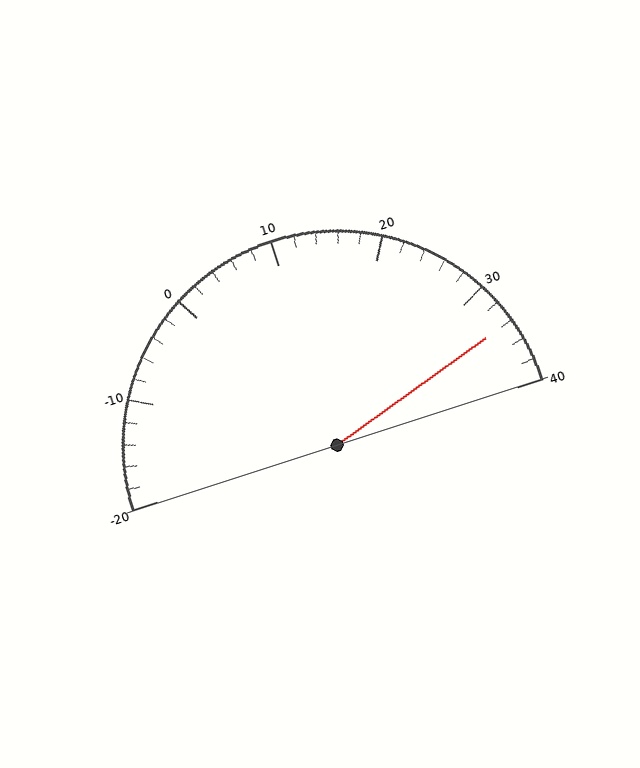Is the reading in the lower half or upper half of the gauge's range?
The reading is in the upper half of the range (-20 to 40).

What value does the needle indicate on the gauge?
The needle indicates approximately 34.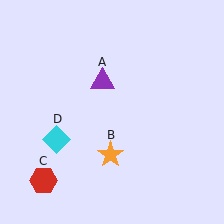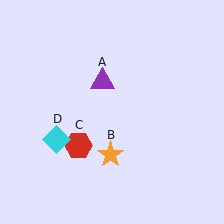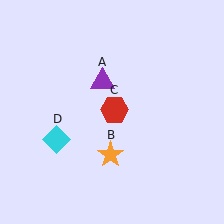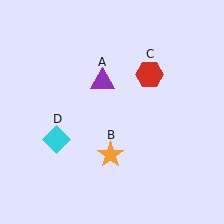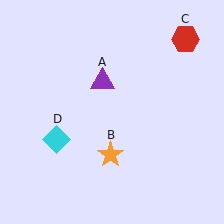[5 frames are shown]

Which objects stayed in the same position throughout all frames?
Purple triangle (object A) and orange star (object B) and cyan diamond (object D) remained stationary.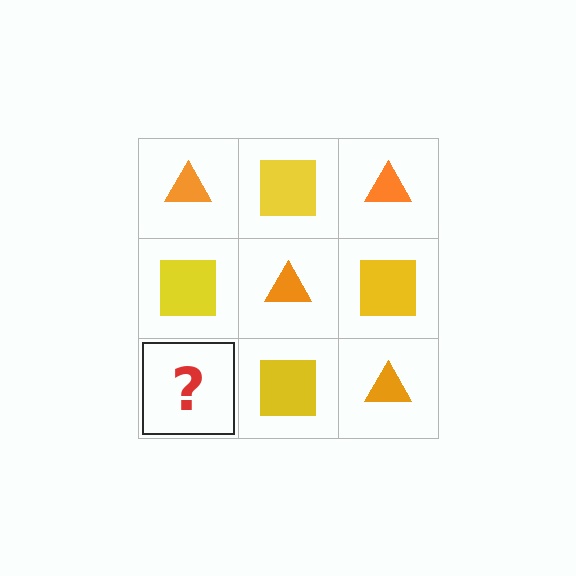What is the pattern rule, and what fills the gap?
The rule is that it alternates orange triangle and yellow square in a checkerboard pattern. The gap should be filled with an orange triangle.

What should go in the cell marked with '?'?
The missing cell should contain an orange triangle.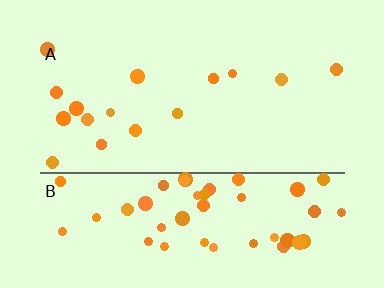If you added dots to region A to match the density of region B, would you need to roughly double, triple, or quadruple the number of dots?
Approximately quadruple.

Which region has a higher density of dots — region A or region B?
B (the bottom).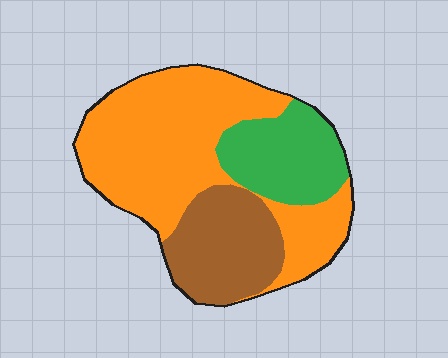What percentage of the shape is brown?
Brown takes up about one quarter (1/4) of the shape.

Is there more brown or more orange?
Orange.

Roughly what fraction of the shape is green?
Green takes up about one fifth (1/5) of the shape.